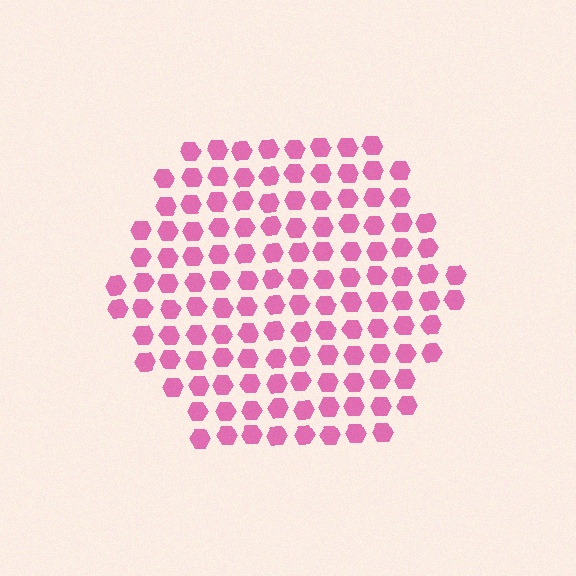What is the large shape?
The large shape is a hexagon.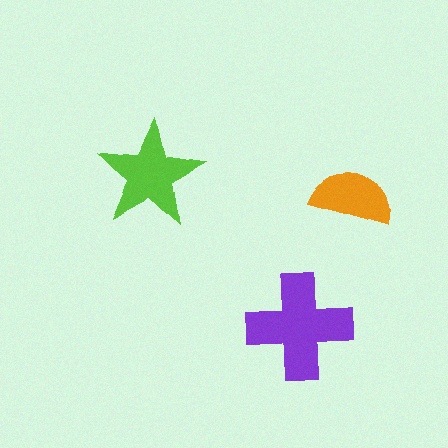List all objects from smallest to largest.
The orange semicircle, the lime star, the purple cross.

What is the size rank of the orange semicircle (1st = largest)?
3rd.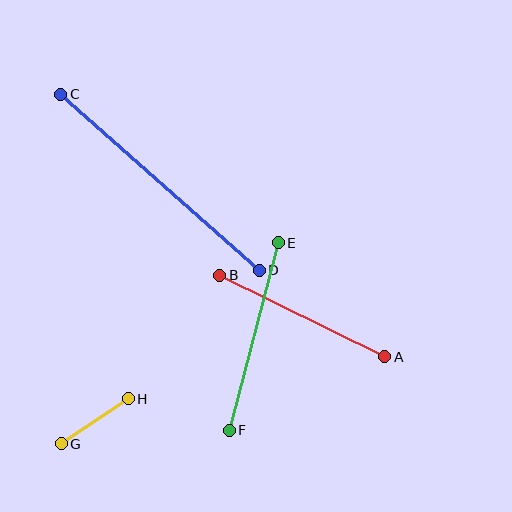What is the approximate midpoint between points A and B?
The midpoint is at approximately (302, 316) pixels.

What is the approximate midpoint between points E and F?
The midpoint is at approximately (254, 336) pixels.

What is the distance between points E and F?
The distance is approximately 194 pixels.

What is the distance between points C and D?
The distance is approximately 265 pixels.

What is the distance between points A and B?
The distance is approximately 184 pixels.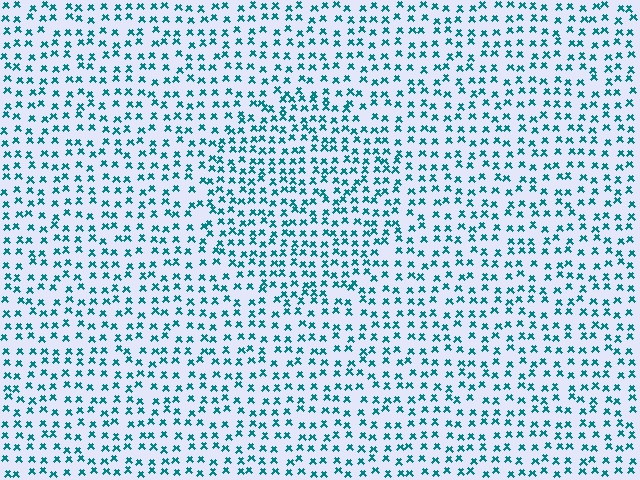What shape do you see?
I see a circle.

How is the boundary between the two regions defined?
The boundary is defined by a change in element density (approximately 1.4x ratio). All elements are the same color, size, and shape.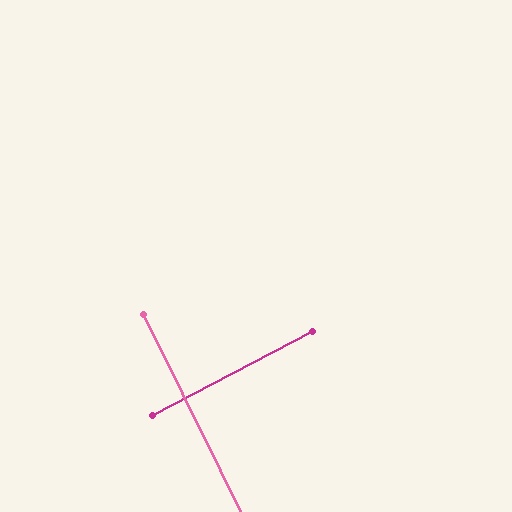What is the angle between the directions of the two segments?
Approximately 89 degrees.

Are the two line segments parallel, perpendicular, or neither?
Perpendicular — they meet at approximately 89°.